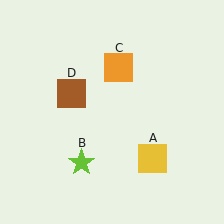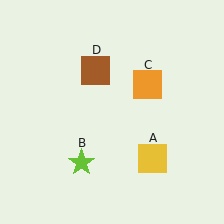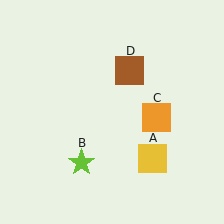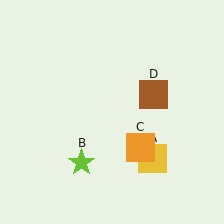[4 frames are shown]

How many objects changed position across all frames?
2 objects changed position: orange square (object C), brown square (object D).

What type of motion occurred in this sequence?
The orange square (object C), brown square (object D) rotated clockwise around the center of the scene.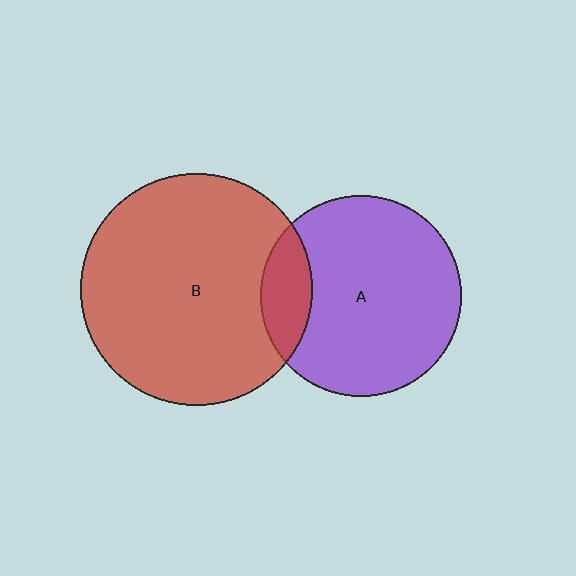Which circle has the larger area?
Circle B (red).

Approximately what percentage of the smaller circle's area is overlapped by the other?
Approximately 15%.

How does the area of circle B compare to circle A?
Approximately 1.3 times.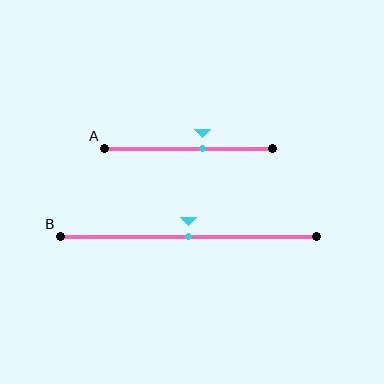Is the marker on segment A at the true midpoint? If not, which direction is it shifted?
No, the marker on segment A is shifted to the right by about 8% of the segment length.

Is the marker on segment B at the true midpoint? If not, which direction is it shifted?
Yes, the marker on segment B is at the true midpoint.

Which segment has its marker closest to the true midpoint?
Segment B has its marker closest to the true midpoint.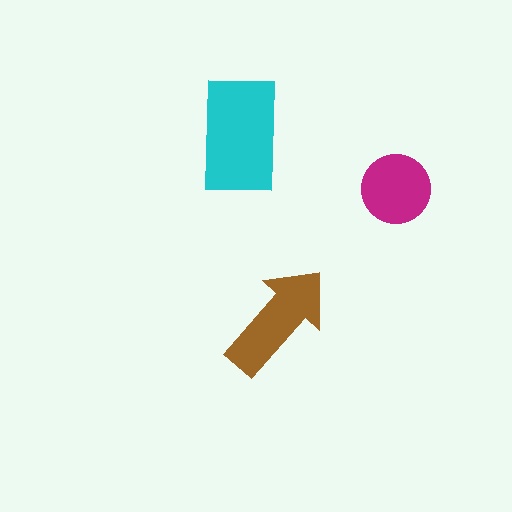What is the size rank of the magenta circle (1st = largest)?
3rd.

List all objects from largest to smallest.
The cyan rectangle, the brown arrow, the magenta circle.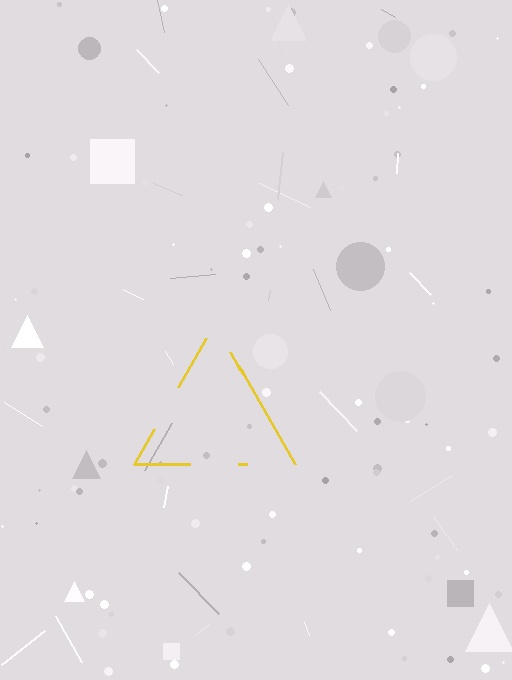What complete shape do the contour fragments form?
The contour fragments form a triangle.